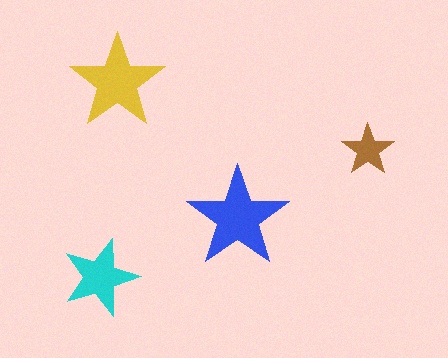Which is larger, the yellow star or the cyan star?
The yellow one.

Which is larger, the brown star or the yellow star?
The yellow one.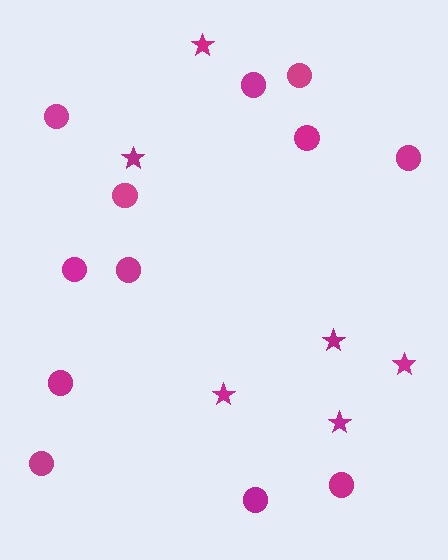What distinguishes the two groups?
There are 2 groups: one group of circles (12) and one group of stars (6).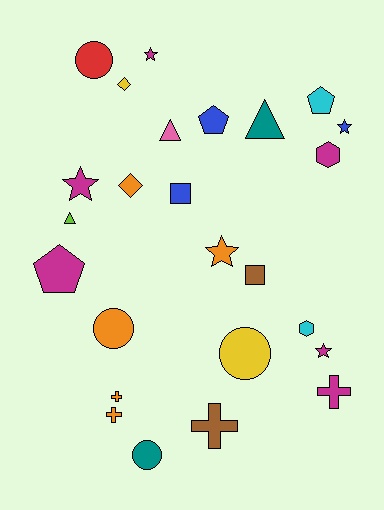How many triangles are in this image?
There are 3 triangles.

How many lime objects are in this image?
There is 1 lime object.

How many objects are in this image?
There are 25 objects.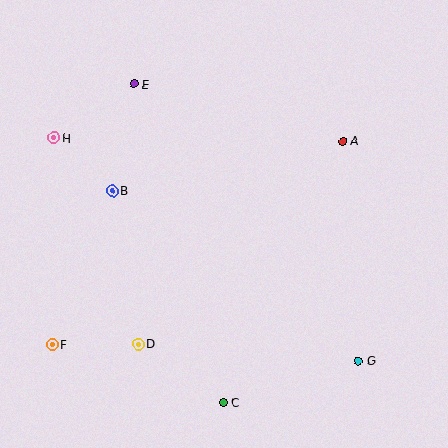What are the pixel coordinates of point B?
Point B is at (112, 191).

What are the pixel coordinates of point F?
Point F is at (52, 344).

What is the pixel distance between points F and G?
The distance between F and G is 306 pixels.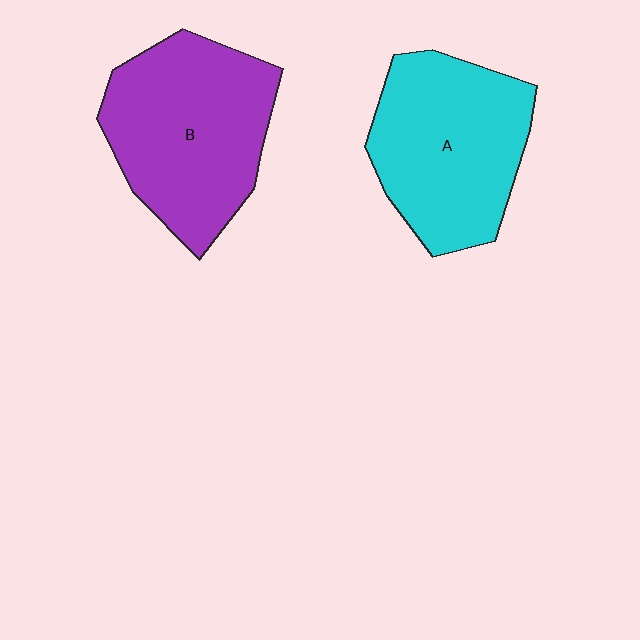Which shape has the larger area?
Shape B (purple).